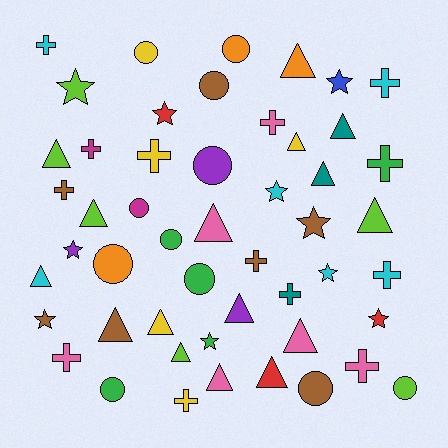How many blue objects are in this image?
There is 1 blue object.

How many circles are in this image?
There are 11 circles.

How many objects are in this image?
There are 50 objects.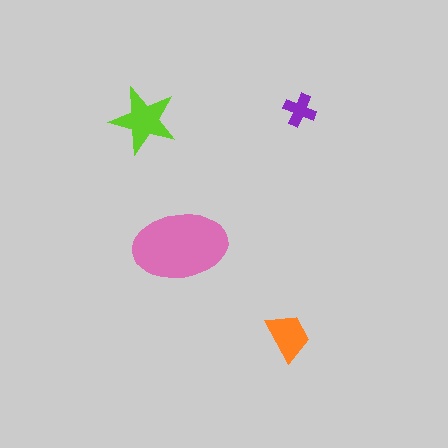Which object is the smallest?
The purple cross.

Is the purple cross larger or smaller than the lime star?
Smaller.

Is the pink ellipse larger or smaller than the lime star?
Larger.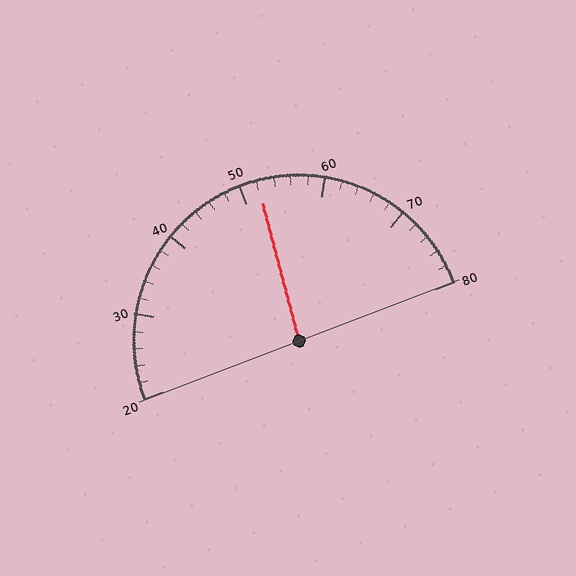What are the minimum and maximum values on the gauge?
The gauge ranges from 20 to 80.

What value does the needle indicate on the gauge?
The needle indicates approximately 52.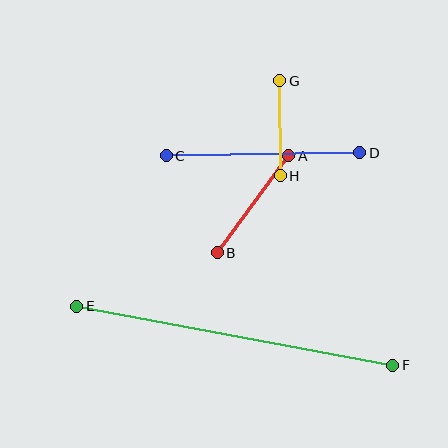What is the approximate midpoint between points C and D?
The midpoint is at approximately (263, 154) pixels.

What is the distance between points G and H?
The distance is approximately 95 pixels.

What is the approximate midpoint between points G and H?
The midpoint is at approximately (280, 128) pixels.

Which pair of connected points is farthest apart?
Points E and F are farthest apart.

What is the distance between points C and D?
The distance is approximately 194 pixels.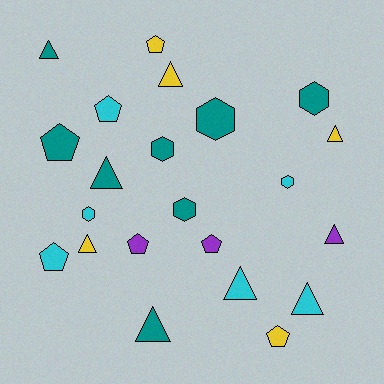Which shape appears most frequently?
Triangle, with 9 objects.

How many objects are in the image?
There are 22 objects.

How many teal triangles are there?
There are 3 teal triangles.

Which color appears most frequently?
Teal, with 8 objects.